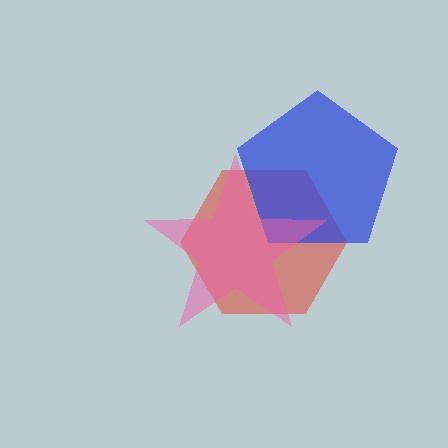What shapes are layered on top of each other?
The layered shapes are: a red hexagon, a blue pentagon, a pink star.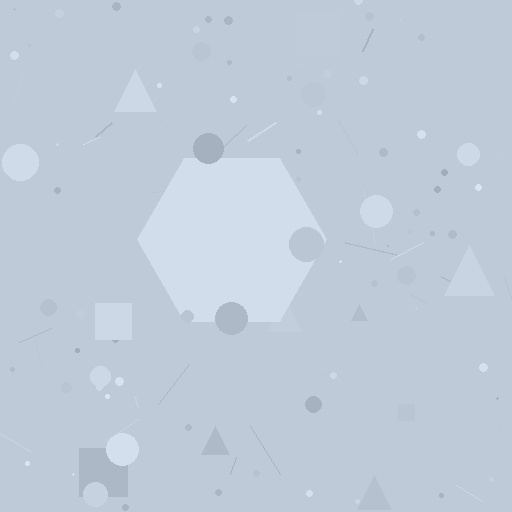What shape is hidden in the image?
A hexagon is hidden in the image.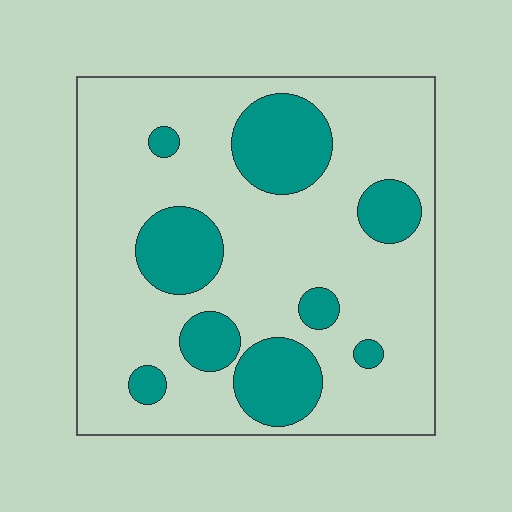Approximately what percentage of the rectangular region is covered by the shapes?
Approximately 25%.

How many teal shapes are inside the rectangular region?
9.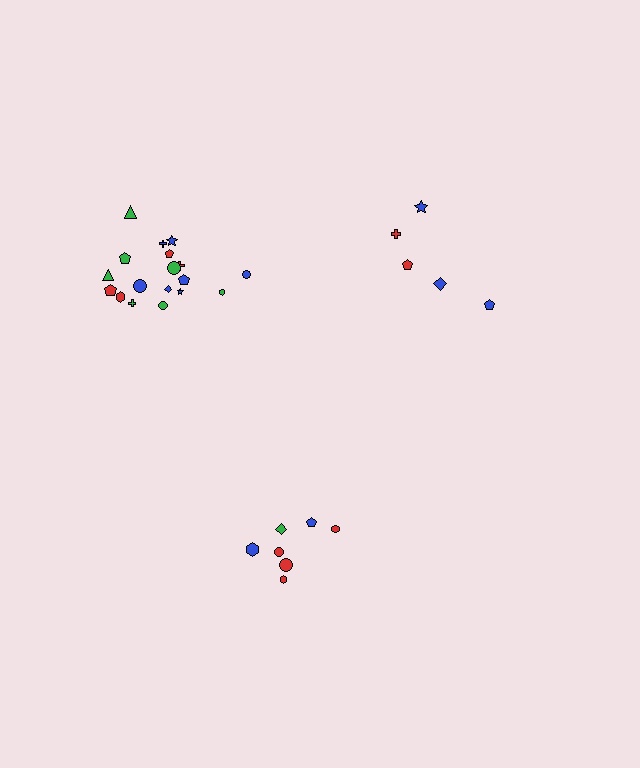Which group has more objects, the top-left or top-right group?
The top-left group.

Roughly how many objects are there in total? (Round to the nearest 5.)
Roughly 30 objects in total.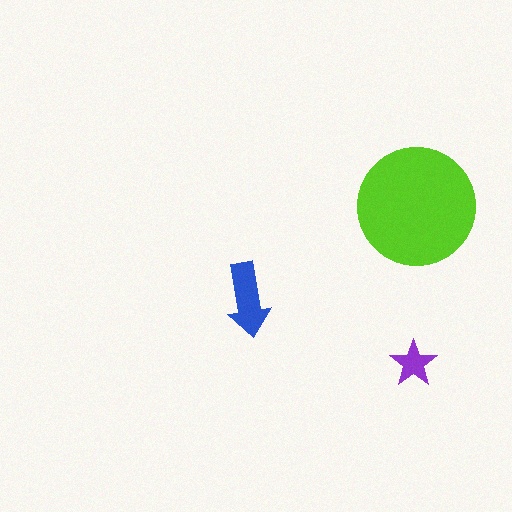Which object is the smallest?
The purple star.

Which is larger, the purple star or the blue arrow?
The blue arrow.